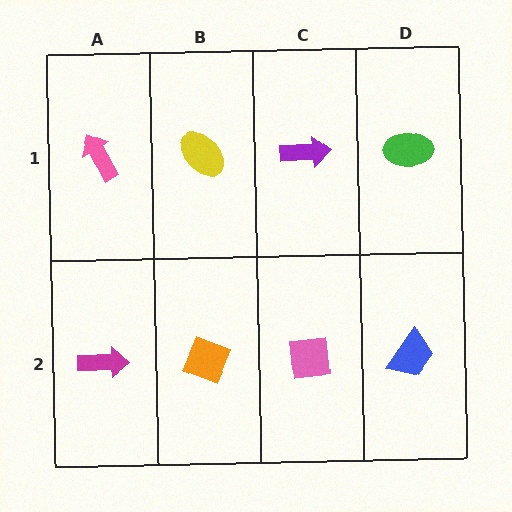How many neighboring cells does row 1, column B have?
3.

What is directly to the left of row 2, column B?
A magenta arrow.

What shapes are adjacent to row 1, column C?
A pink square (row 2, column C), a yellow ellipse (row 1, column B), a green ellipse (row 1, column D).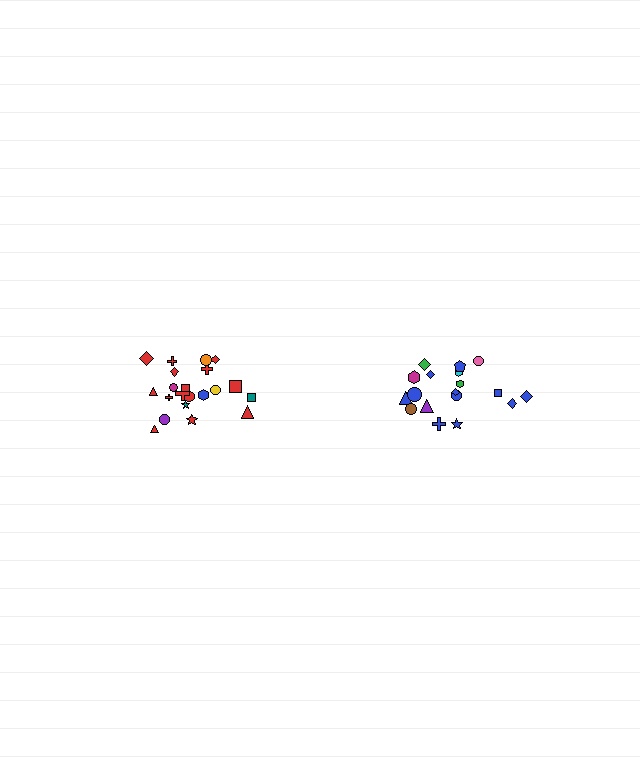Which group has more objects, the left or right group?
The left group.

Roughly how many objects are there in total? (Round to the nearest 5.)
Roughly 40 objects in total.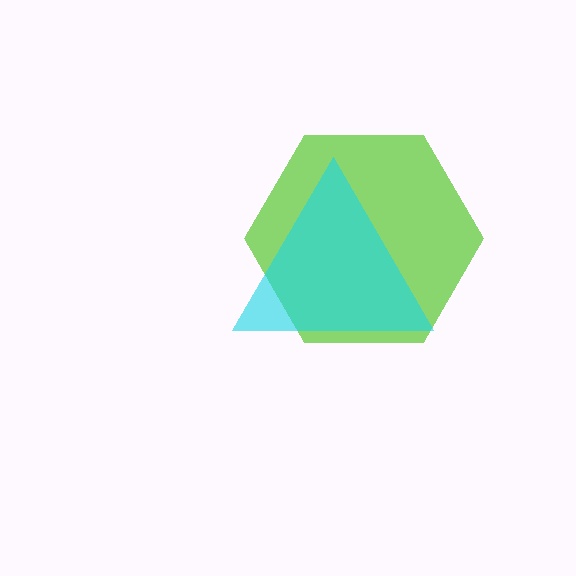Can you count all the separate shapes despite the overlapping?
Yes, there are 2 separate shapes.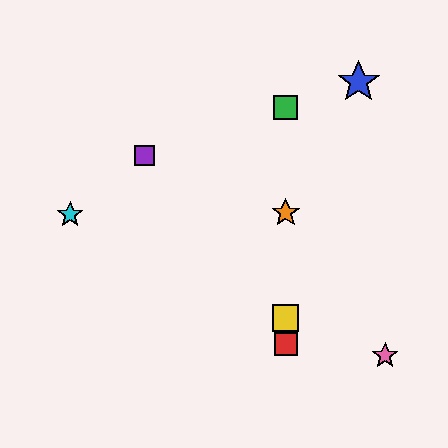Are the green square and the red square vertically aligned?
Yes, both are at x≈286.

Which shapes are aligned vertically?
The red square, the green square, the yellow square, the orange star are aligned vertically.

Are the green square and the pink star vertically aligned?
No, the green square is at x≈286 and the pink star is at x≈385.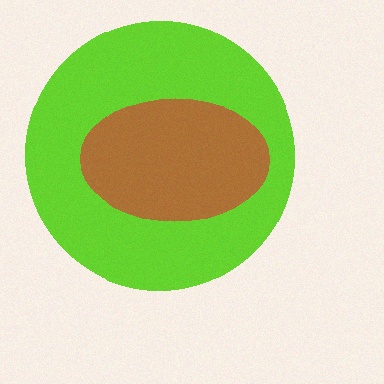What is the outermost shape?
The lime circle.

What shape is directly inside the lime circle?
The brown ellipse.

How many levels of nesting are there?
2.